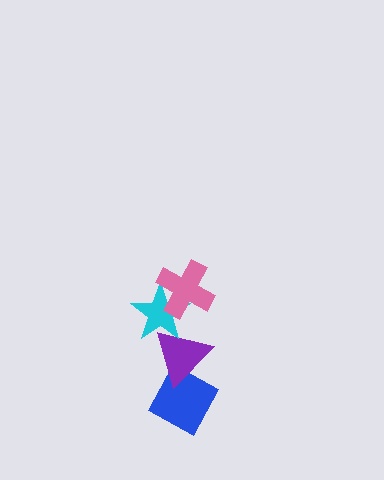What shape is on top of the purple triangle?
The cyan star is on top of the purple triangle.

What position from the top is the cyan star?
The cyan star is 2nd from the top.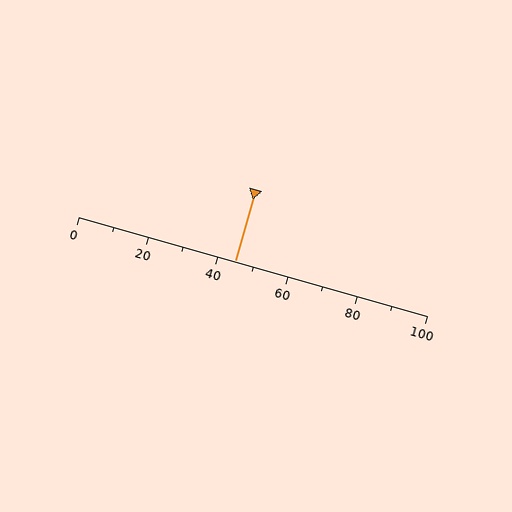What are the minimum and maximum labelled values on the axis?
The axis runs from 0 to 100.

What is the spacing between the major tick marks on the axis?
The major ticks are spaced 20 apart.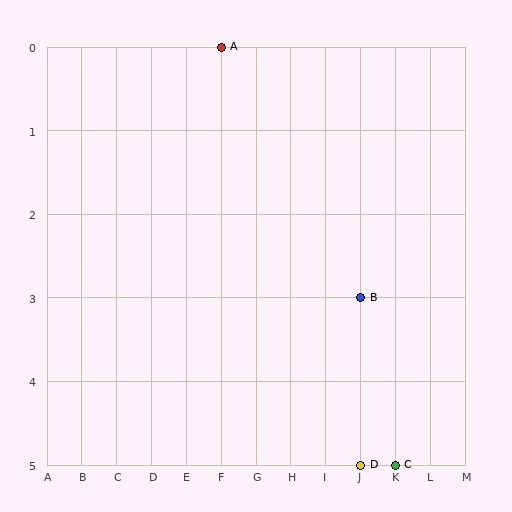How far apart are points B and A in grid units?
Points B and A are 4 columns and 3 rows apart (about 5.0 grid units diagonally).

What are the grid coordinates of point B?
Point B is at grid coordinates (J, 3).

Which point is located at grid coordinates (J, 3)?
Point B is at (J, 3).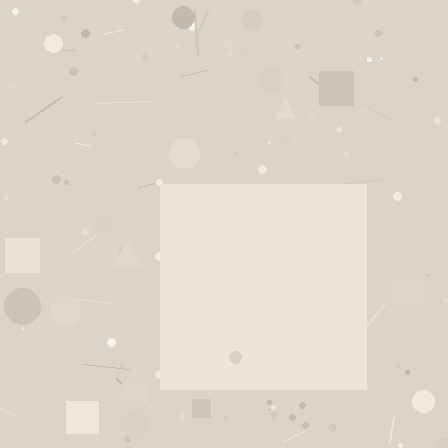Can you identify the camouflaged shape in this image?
The camouflaged shape is a square.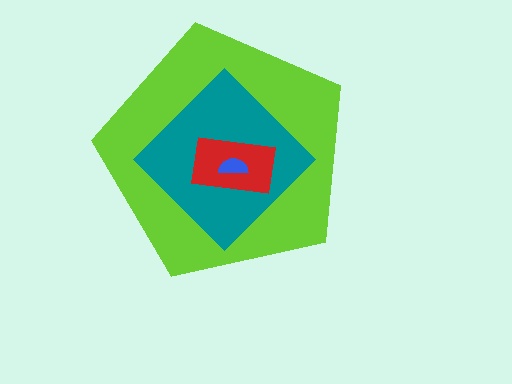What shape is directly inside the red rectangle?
The blue semicircle.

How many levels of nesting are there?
4.